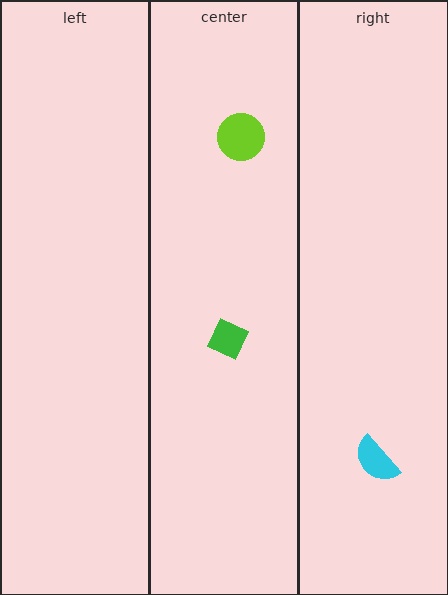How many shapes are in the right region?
1.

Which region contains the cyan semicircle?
The right region.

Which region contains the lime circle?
The center region.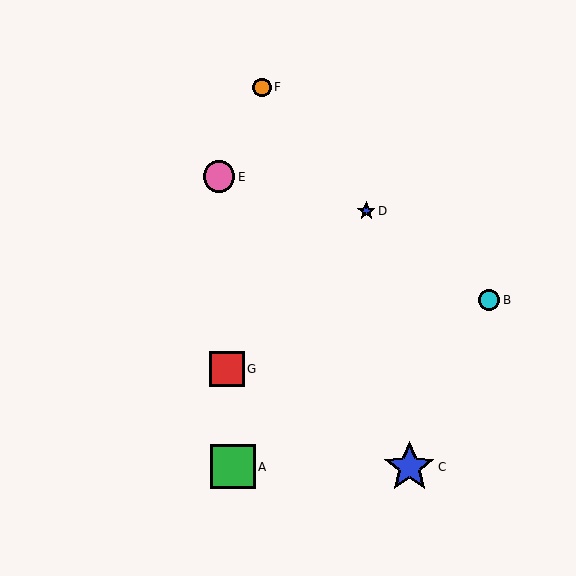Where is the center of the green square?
The center of the green square is at (233, 467).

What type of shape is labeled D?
Shape D is a blue star.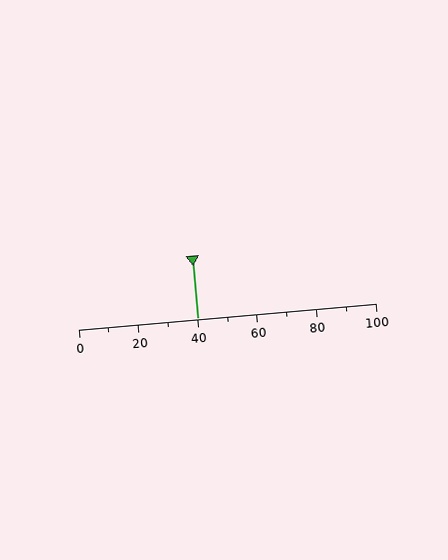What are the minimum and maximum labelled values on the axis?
The axis runs from 0 to 100.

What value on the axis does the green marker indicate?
The marker indicates approximately 40.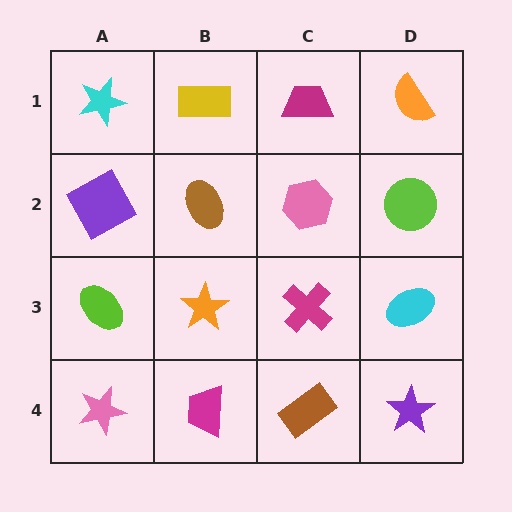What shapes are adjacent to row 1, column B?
A brown ellipse (row 2, column B), a cyan star (row 1, column A), a magenta trapezoid (row 1, column C).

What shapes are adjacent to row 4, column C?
A magenta cross (row 3, column C), a magenta trapezoid (row 4, column B), a purple star (row 4, column D).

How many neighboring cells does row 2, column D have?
3.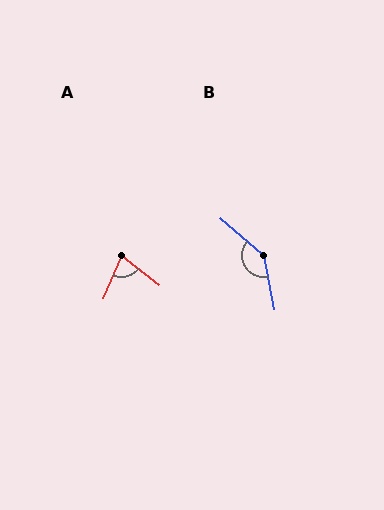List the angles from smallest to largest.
A (76°), B (141°).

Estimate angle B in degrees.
Approximately 141 degrees.